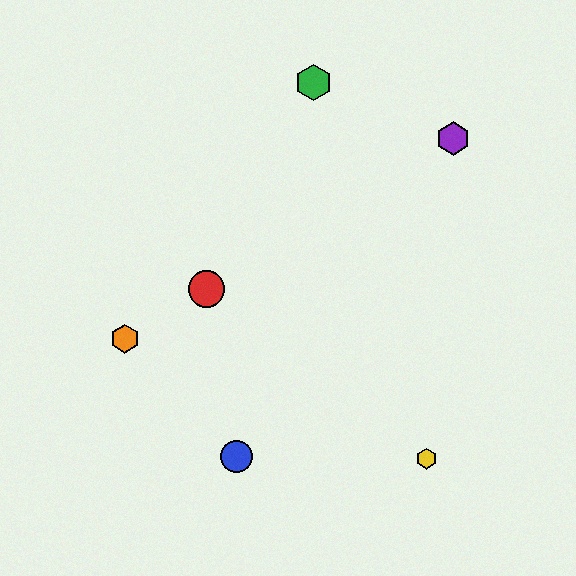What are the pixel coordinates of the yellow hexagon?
The yellow hexagon is at (426, 459).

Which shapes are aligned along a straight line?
The red circle, the purple hexagon, the orange hexagon are aligned along a straight line.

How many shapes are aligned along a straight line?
3 shapes (the red circle, the purple hexagon, the orange hexagon) are aligned along a straight line.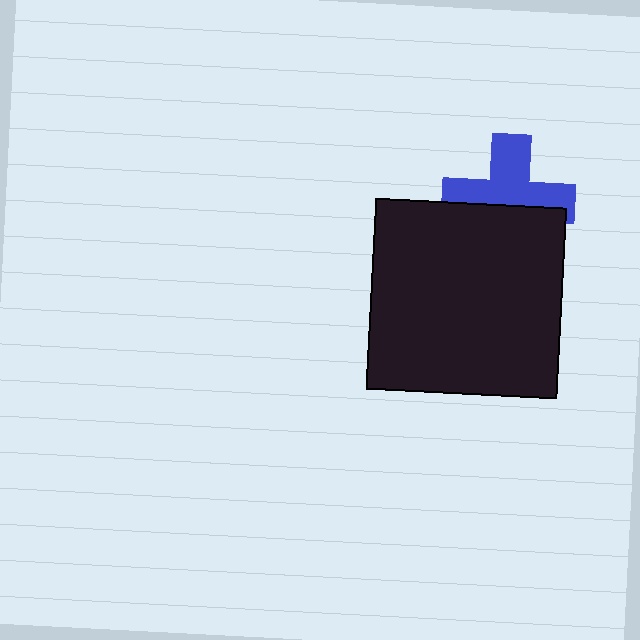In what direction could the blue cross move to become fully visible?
The blue cross could move up. That would shift it out from behind the black square entirely.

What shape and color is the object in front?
The object in front is a black square.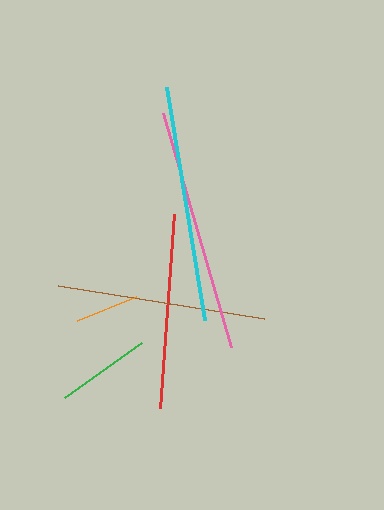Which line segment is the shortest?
The orange line is the shortest at approximately 64 pixels.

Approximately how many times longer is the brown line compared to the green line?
The brown line is approximately 2.2 times the length of the green line.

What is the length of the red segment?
The red segment is approximately 195 pixels long.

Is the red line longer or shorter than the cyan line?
The cyan line is longer than the red line.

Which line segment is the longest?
The pink line is the longest at approximately 244 pixels.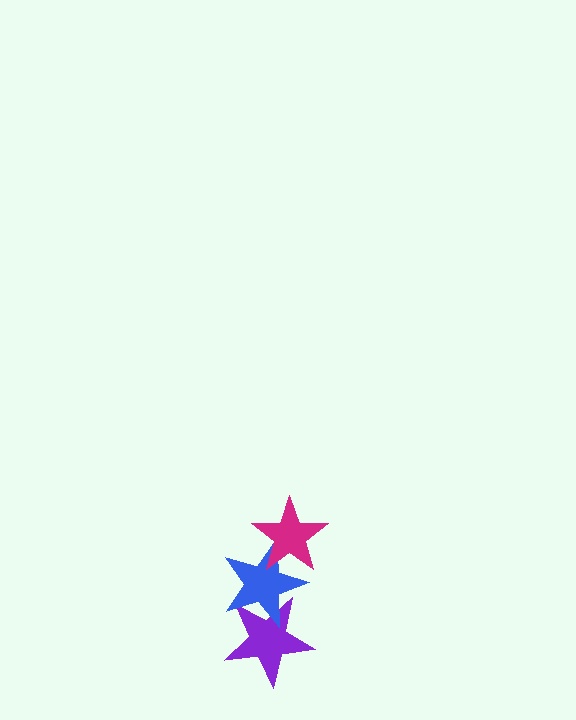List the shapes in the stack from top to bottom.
From top to bottom: the magenta star, the blue star, the purple star.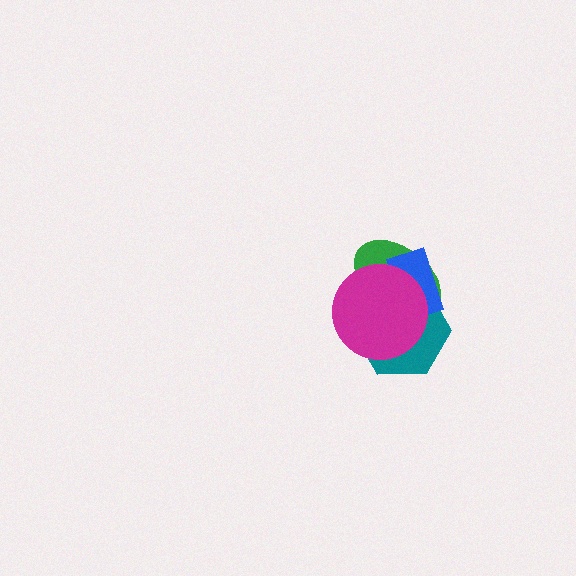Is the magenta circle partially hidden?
No, no other shape covers it.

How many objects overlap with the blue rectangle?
3 objects overlap with the blue rectangle.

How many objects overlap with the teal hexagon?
3 objects overlap with the teal hexagon.